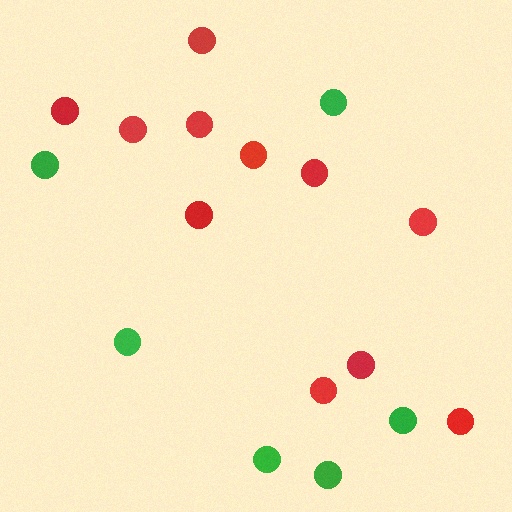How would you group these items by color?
There are 2 groups: one group of red circles (11) and one group of green circles (6).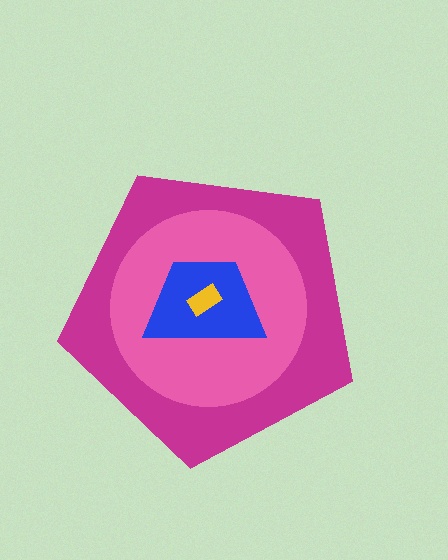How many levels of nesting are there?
4.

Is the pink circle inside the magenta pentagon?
Yes.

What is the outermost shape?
The magenta pentagon.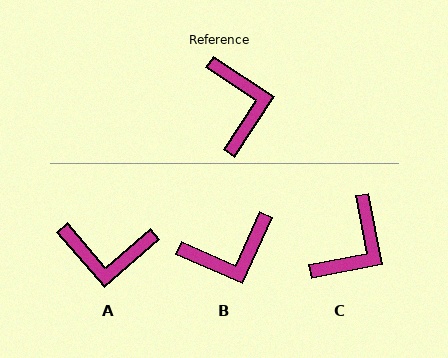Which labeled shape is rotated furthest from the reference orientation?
A, about 106 degrees away.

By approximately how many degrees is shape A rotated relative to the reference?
Approximately 106 degrees clockwise.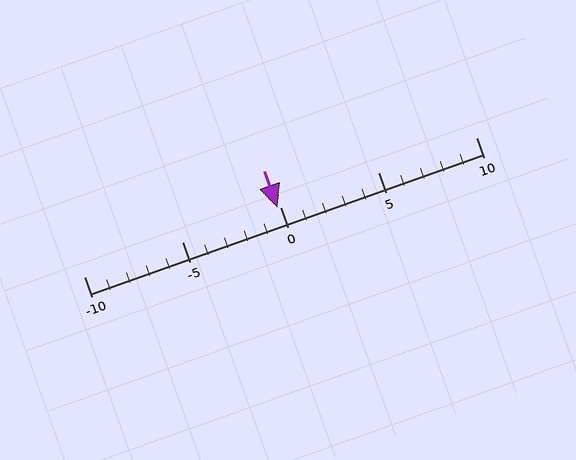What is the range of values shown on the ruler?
The ruler shows values from -10 to 10.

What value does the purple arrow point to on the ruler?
The purple arrow points to approximately 0.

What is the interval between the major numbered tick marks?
The major tick marks are spaced 5 units apart.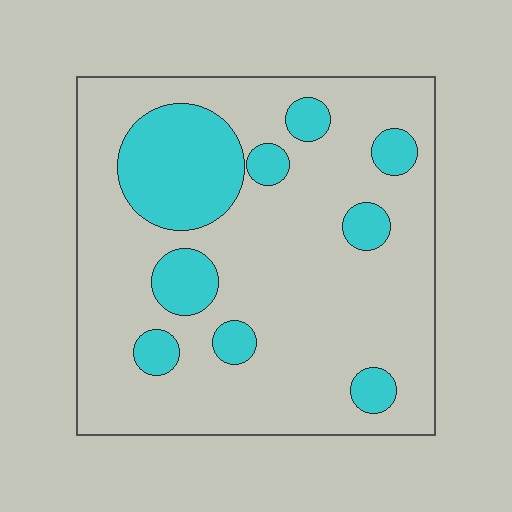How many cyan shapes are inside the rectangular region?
9.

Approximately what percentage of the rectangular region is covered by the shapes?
Approximately 20%.